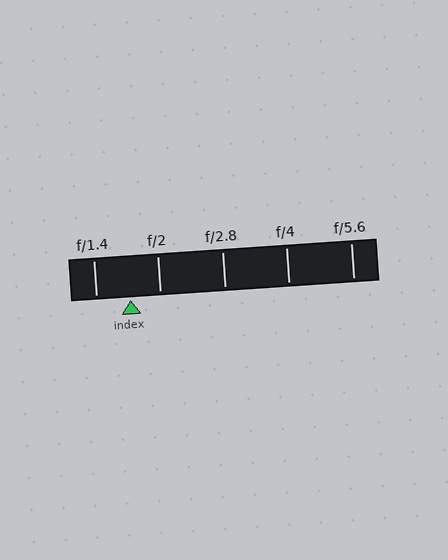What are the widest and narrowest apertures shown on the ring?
The widest aperture shown is f/1.4 and the narrowest is f/5.6.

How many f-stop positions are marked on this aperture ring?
There are 5 f-stop positions marked.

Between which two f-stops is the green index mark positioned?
The index mark is between f/1.4 and f/2.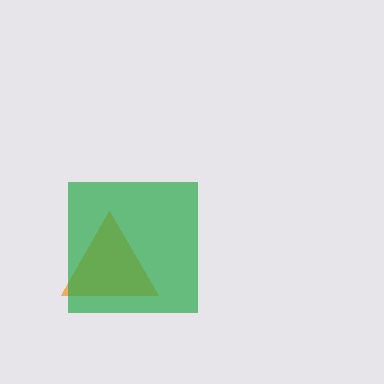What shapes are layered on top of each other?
The layered shapes are: an orange triangle, a green square.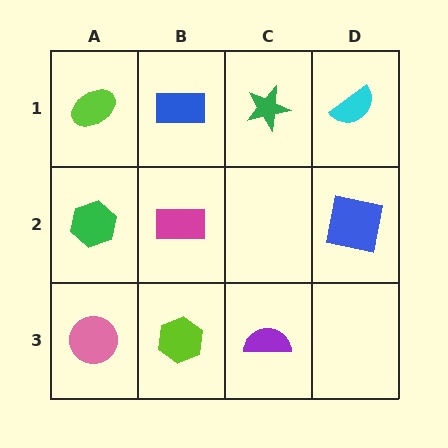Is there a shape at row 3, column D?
No, that cell is empty.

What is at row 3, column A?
A pink circle.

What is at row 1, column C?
A green star.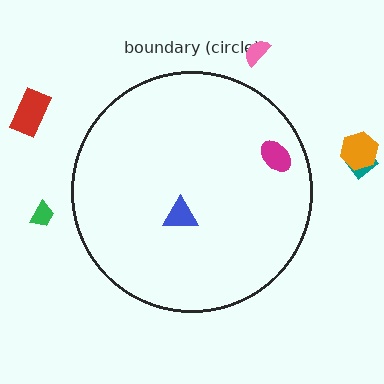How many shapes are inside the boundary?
2 inside, 5 outside.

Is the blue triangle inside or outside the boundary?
Inside.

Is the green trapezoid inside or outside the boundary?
Outside.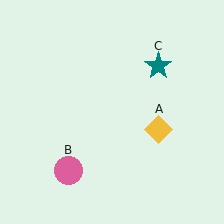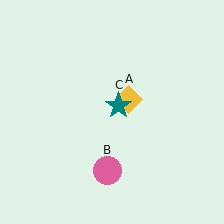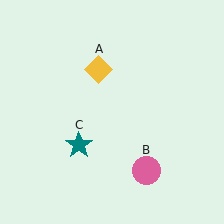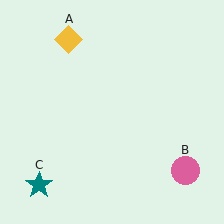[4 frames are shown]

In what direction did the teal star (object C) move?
The teal star (object C) moved down and to the left.